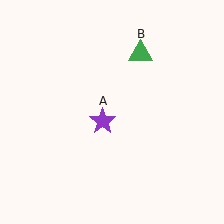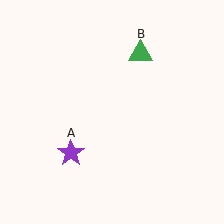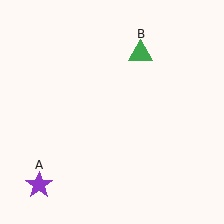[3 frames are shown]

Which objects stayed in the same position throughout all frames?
Green triangle (object B) remained stationary.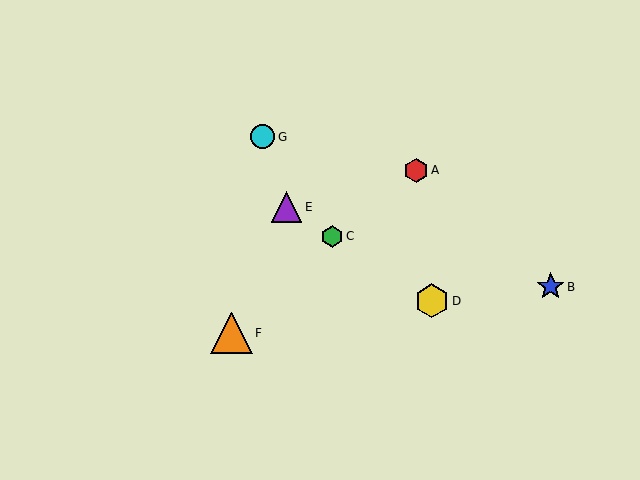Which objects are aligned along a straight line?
Objects C, D, E are aligned along a straight line.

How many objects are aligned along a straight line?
3 objects (C, D, E) are aligned along a straight line.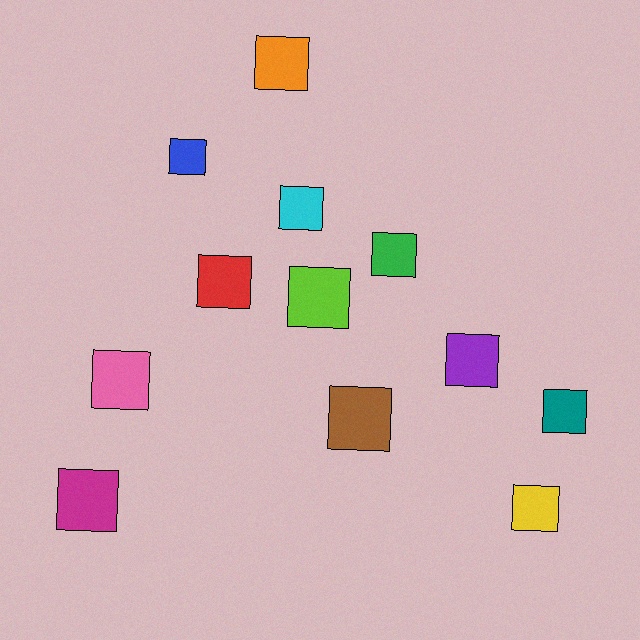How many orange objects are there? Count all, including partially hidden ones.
There is 1 orange object.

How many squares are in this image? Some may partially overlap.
There are 12 squares.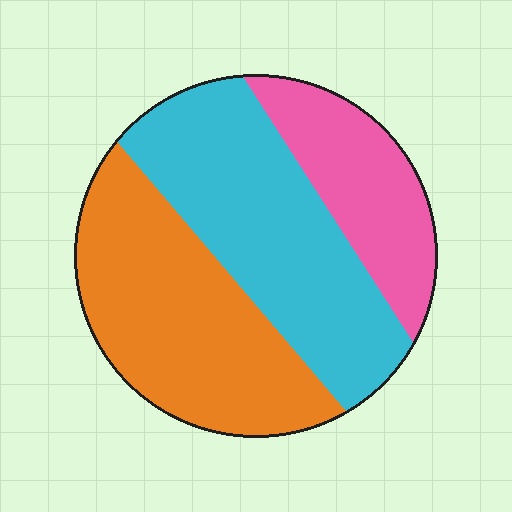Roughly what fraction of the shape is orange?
Orange takes up about two fifths (2/5) of the shape.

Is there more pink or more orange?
Orange.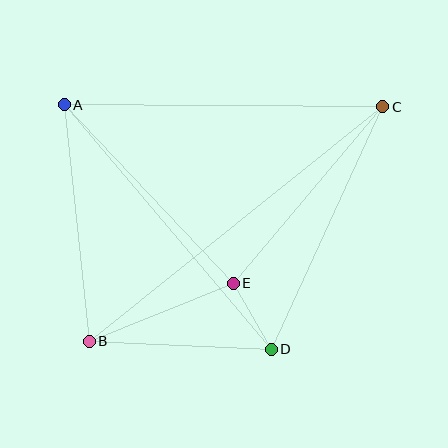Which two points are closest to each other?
Points D and E are closest to each other.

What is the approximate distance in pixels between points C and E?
The distance between C and E is approximately 231 pixels.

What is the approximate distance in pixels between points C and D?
The distance between C and D is approximately 267 pixels.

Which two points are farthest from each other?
Points B and C are farthest from each other.